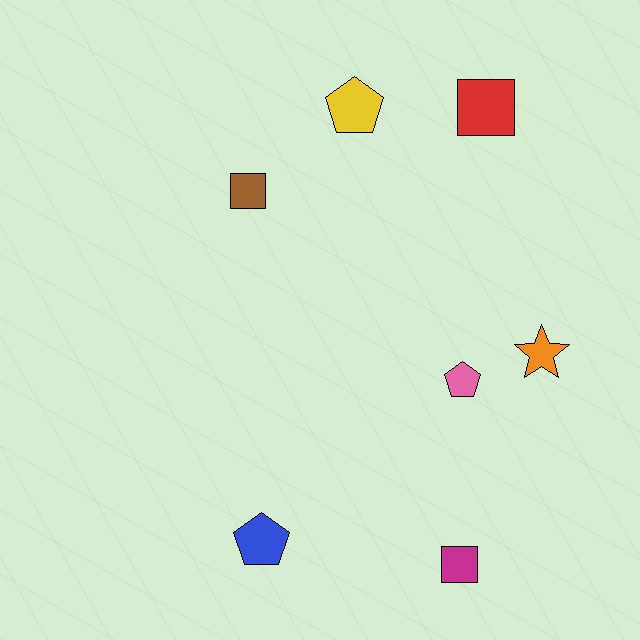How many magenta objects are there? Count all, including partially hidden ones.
There is 1 magenta object.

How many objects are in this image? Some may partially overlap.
There are 7 objects.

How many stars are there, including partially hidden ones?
There is 1 star.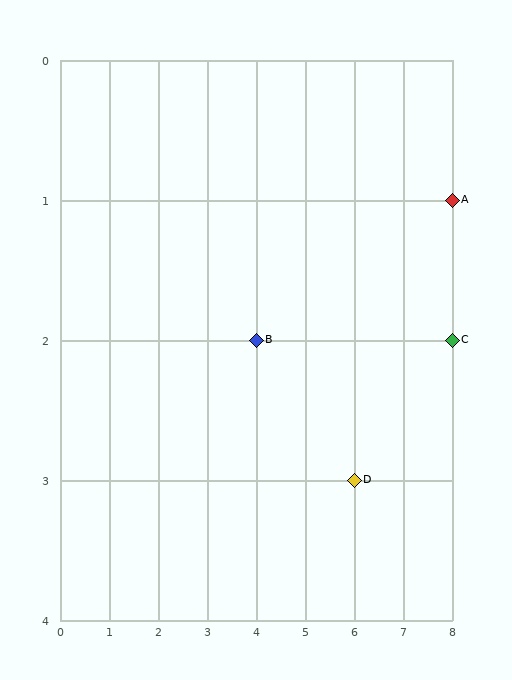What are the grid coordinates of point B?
Point B is at grid coordinates (4, 2).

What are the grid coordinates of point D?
Point D is at grid coordinates (6, 3).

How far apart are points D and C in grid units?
Points D and C are 2 columns and 1 row apart (about 2.2 grid units diagonally).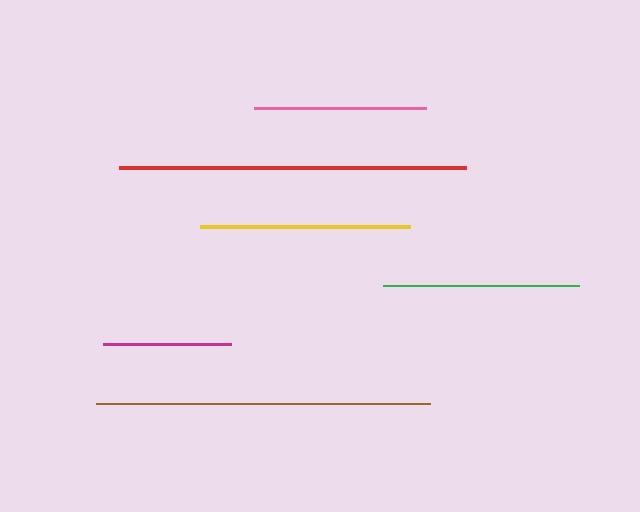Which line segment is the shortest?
The magenta line is the shortest at approximately 128 pixels.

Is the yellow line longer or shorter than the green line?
The yellow line is longer than the green line.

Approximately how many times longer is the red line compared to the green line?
The red line is approximately 1.8 times the length of the green line.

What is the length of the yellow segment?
The yellow segment is approximately 210 pixels long.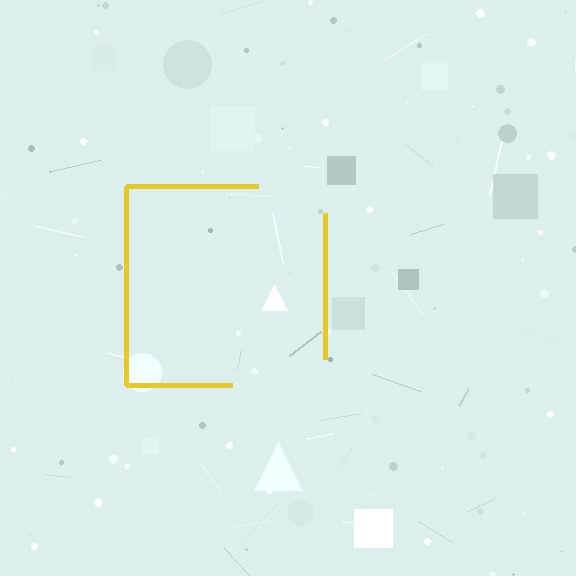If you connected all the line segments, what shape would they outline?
They would outline a square.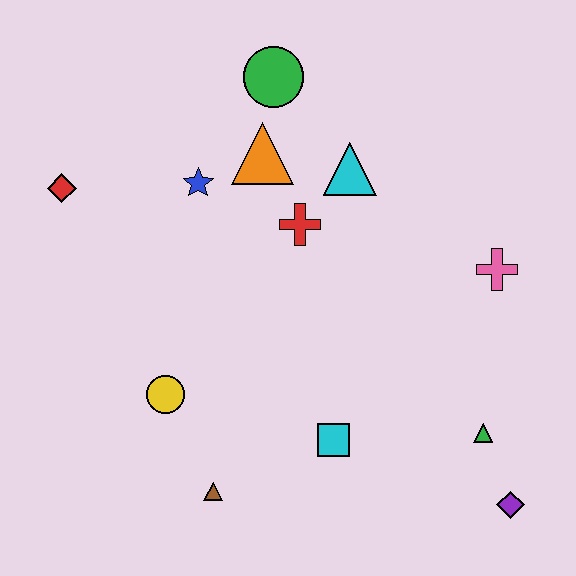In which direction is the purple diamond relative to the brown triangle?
The purple diamond is to the right of the brown triangle.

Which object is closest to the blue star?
The orange triangle is closest to the blue star.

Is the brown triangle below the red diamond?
Yes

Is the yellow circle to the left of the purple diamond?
Yes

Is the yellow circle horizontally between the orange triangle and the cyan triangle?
No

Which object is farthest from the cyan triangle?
The purple diamond is farthest from the cyan triangle.